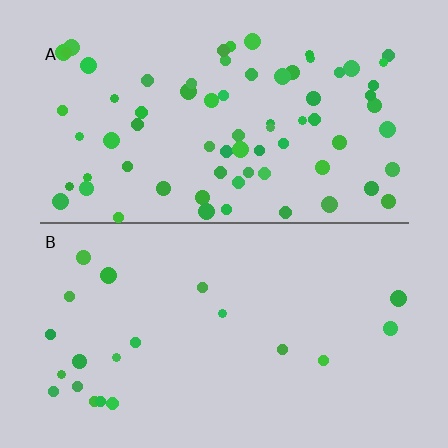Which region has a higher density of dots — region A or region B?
A (the top).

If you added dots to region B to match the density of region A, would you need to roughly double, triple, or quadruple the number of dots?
Approximately triple.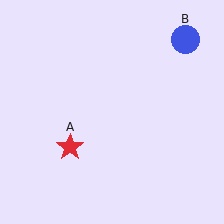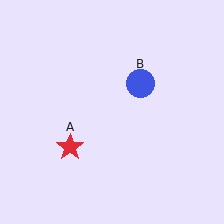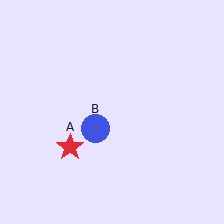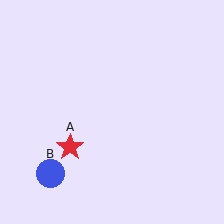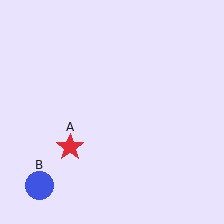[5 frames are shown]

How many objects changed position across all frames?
1 object changed position: blue circle (object B).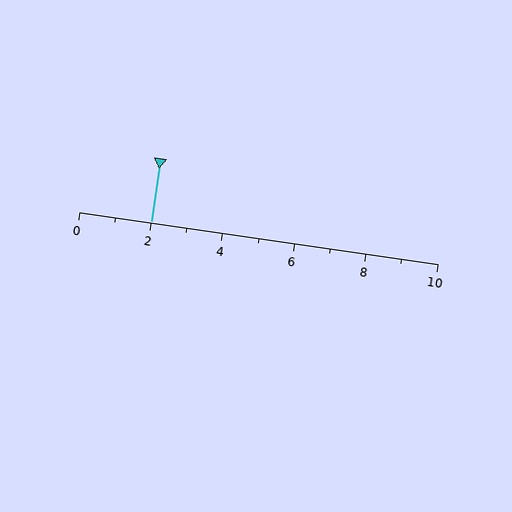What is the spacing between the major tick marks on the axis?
The major ticks are spaced 2 apart.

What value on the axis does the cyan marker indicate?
The marker indicates approximately 2.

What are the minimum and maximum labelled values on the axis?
The axis runs from 0 to 10.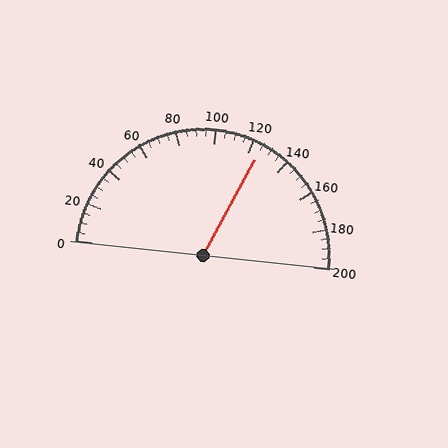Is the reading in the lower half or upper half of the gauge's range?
The reading is in the upper half of the range (0 to 200).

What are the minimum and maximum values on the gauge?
The gauge ranges from 0 to 200.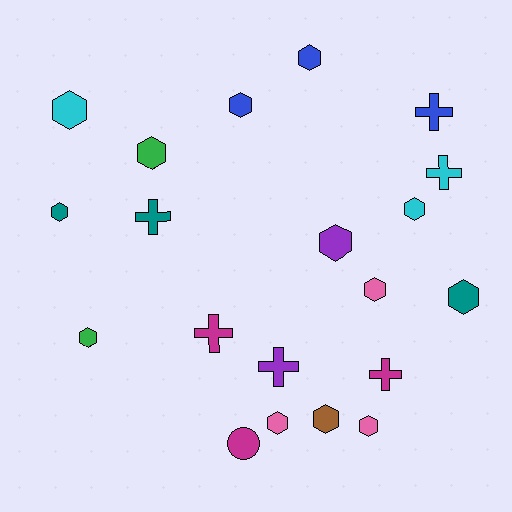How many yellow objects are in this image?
There are no yellow objects.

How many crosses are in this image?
There are 6 crosses.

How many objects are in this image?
There are 20 objects.